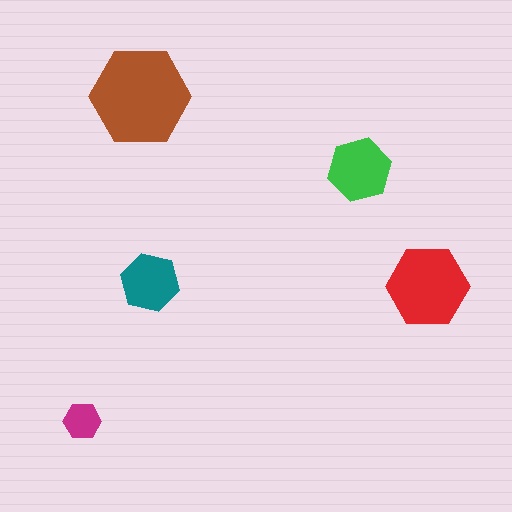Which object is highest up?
The brown hexagon is topmost.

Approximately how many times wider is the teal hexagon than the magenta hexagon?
About 1.5 times wider.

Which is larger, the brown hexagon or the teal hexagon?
The brown one.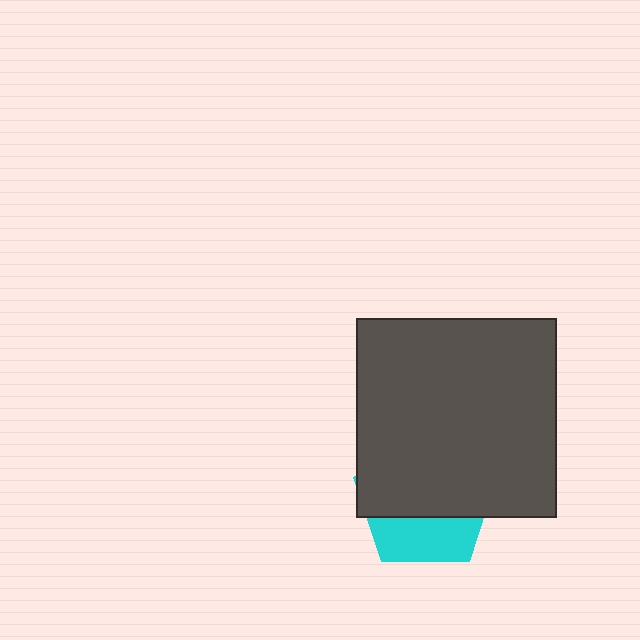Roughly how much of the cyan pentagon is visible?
A small part of it is visible (roughly 34%).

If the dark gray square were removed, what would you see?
You would see the complete cyan pentagon.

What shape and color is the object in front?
The object in front is a dark gray square.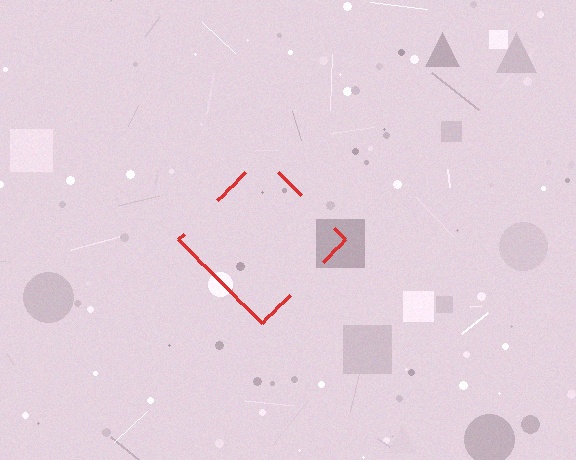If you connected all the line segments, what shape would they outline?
They would outline a diamond.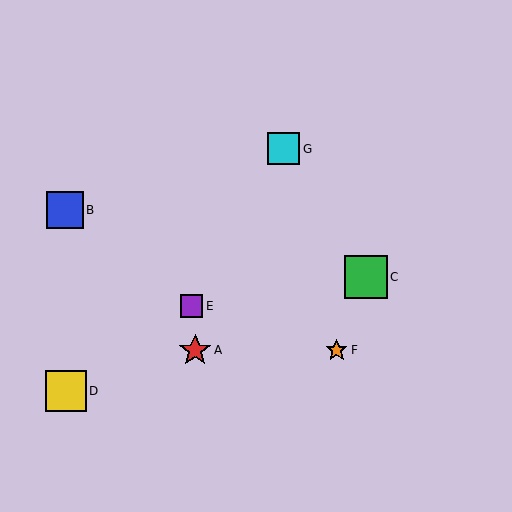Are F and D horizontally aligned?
No, F is at y≈350 and D is at y≈391.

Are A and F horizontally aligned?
Yes, both are at y≈350.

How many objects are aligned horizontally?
2 objects (A, F) are aligned horizontally.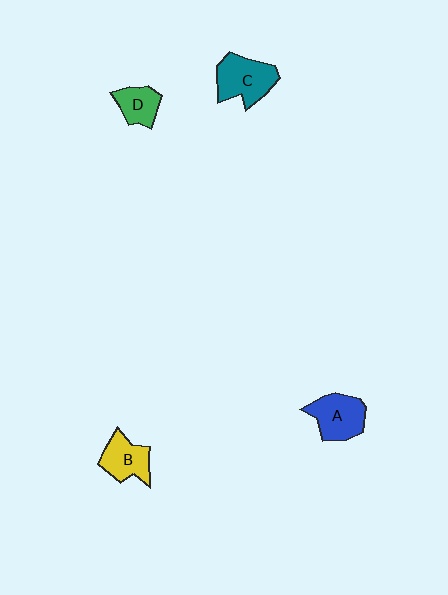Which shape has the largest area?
Shape C (teal).